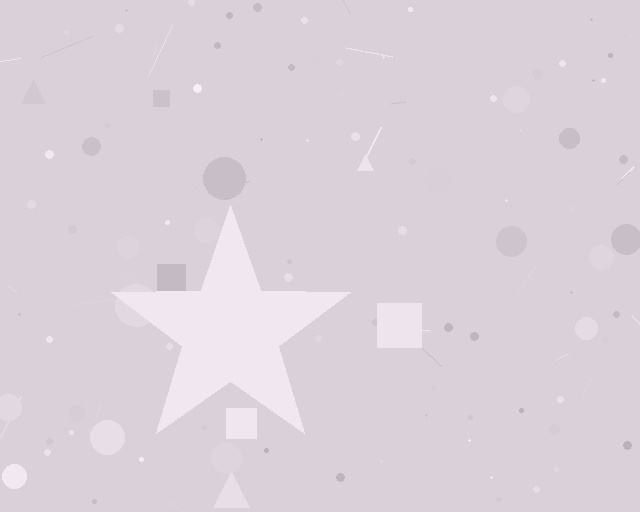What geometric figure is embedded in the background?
A star is embedded in the background.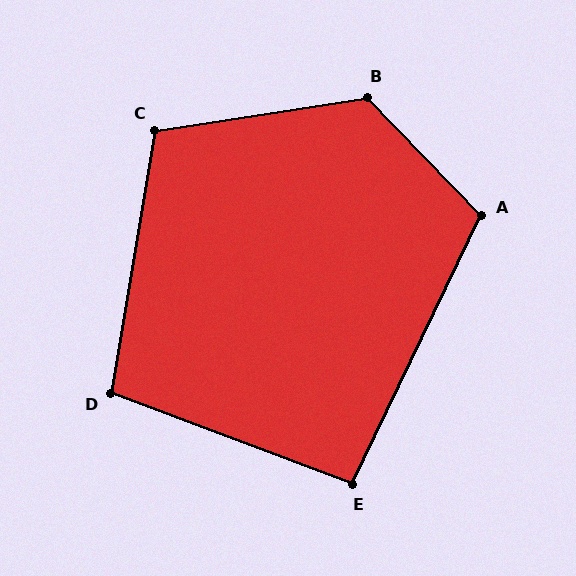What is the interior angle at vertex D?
Approximately 101 degrees (obtuse).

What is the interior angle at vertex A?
Approximately 110 degrees (obtuse).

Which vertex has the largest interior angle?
B, at approximately 125 degrees.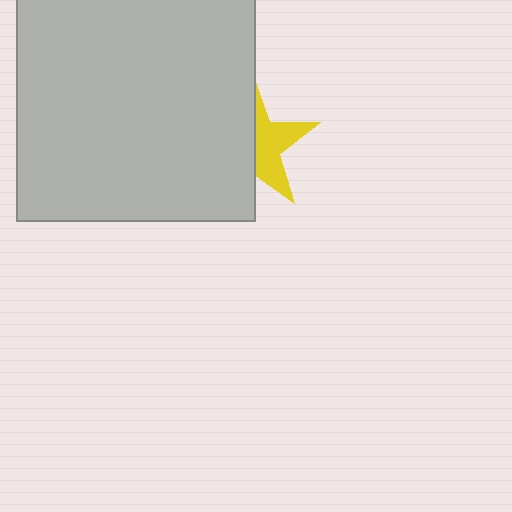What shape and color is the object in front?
The object in front is a light gray square.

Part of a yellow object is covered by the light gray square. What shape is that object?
It is a star.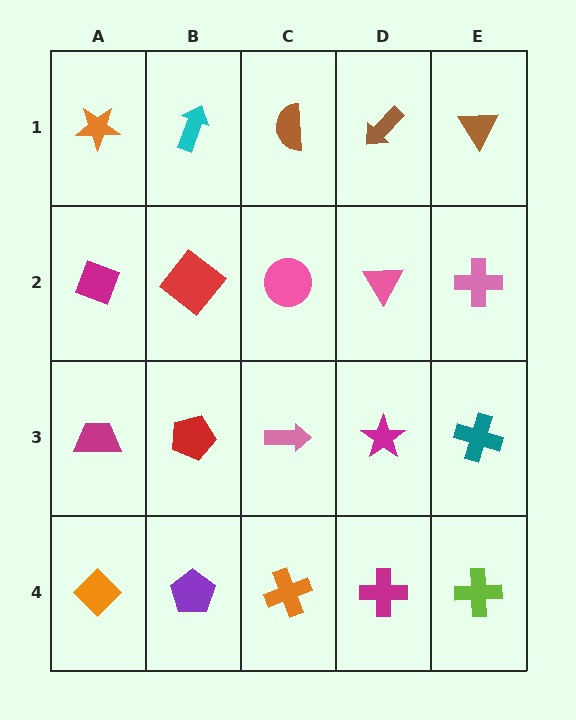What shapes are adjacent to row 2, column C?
A brown semicircle (row 1, column C), a pink arrow (row 3, column C), a red diamond (row 2, column B), a pink triangle (row 2, column D).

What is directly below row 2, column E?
A teal cross.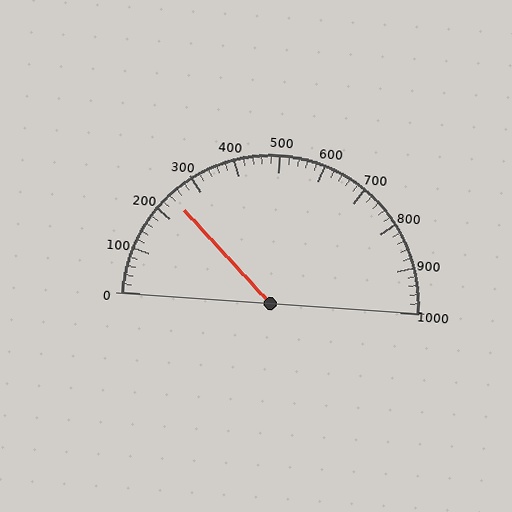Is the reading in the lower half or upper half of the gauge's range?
The reading is in the lower half of the range (0 to 1000).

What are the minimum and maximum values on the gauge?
The gauge ranges from 0 to 1000.